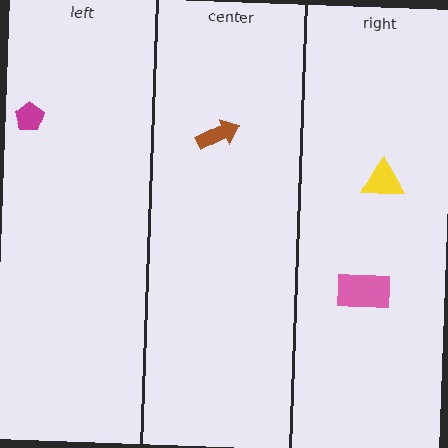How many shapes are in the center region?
1.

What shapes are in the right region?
The pink rectangle, the yellow triangle.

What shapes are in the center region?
The brown arrow.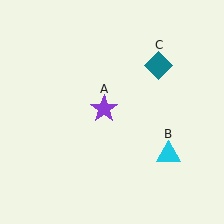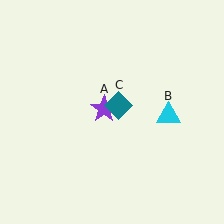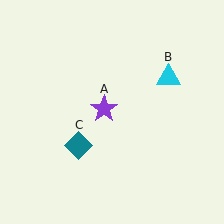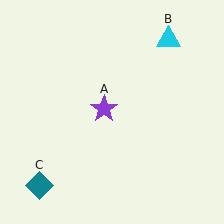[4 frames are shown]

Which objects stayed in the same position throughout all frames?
Purple star (object A) remained stationary.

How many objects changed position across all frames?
2 objects changed position: cyan triangle (object B), teal diamond (object C).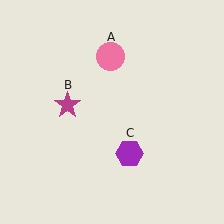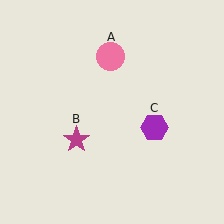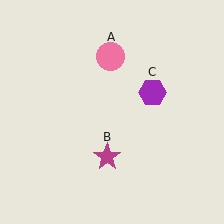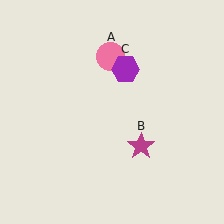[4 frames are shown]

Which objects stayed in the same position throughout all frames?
Pink circle (object A) remained stationary.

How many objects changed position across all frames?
2 objects changed position: magenta star (object B), purple hexagon (object C).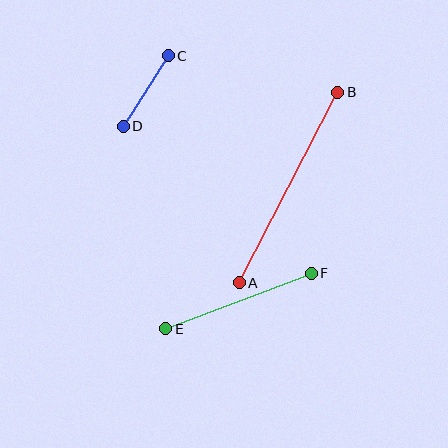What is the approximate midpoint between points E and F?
The midpoint is at approximately (238, 301) pixels.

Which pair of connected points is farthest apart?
Points A and B are farthest apart.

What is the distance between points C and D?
The distance is approximately 84 pixels.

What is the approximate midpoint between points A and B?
The midpoint is at approximately (289, 188) pixels.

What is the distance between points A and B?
The distance is approximately 214 pixels.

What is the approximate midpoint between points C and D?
The midpoint is at approximately (146, 91) pixels.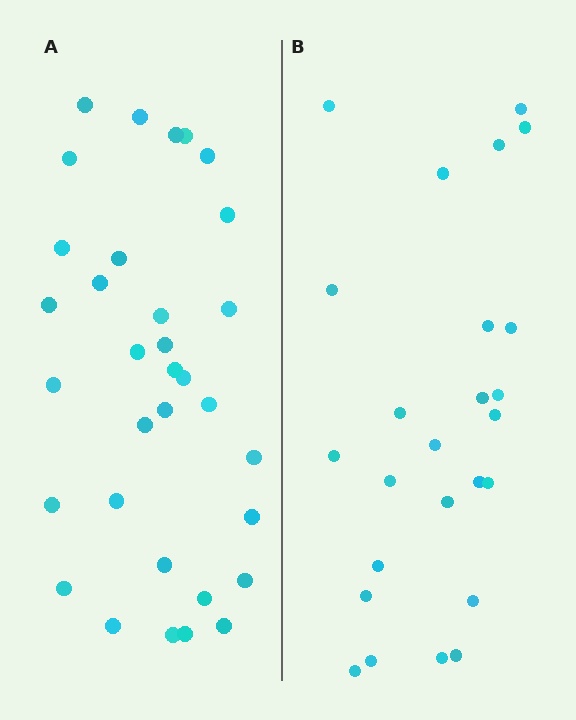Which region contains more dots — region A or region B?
Region A (the left region) has more dots.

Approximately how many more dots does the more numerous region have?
Region A has roughly 8 or so more dots than region B.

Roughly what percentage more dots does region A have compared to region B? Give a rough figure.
About 30% more.